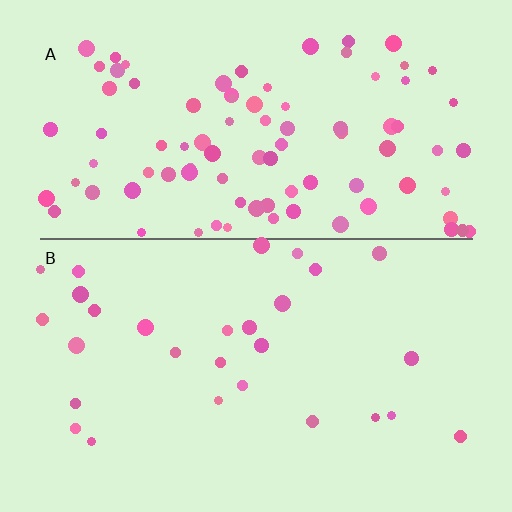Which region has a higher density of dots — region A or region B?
A (the top).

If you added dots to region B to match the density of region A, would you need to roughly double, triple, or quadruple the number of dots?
Approximately triple.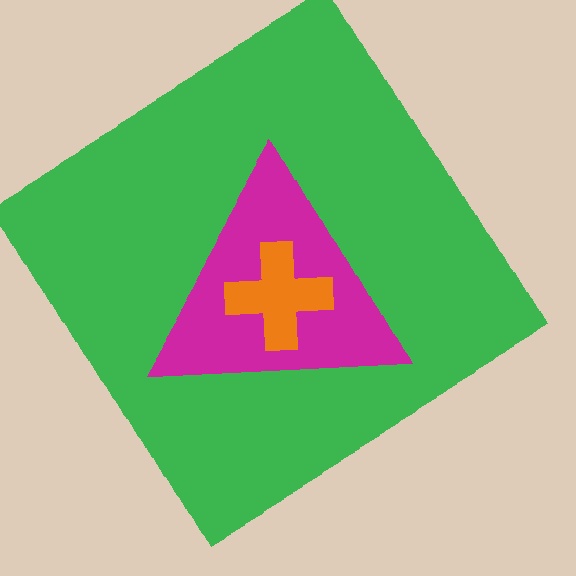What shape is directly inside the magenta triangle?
The orange cross.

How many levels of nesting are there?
3.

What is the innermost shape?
The orange cross.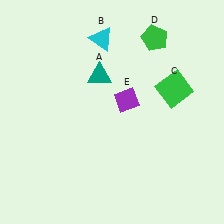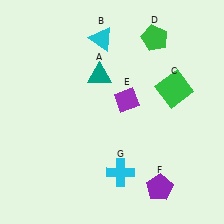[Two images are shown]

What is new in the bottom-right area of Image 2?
A purple pentagon (F) was added in the bottom-right area of Image 2.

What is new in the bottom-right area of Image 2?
A cyan cross (G) was added in the bottom-right area of Image 2.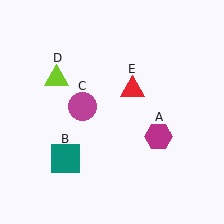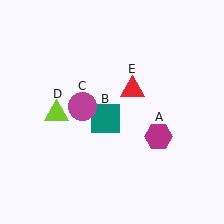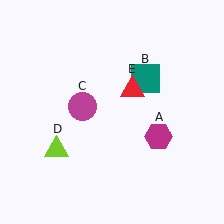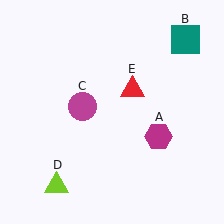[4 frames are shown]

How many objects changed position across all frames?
2 objects changed position: teal square (object B), lime triangle (object D).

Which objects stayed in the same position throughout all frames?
Magenta hexagon (object A) and magenta circle (object C) and red triangle (object E) remained stationary.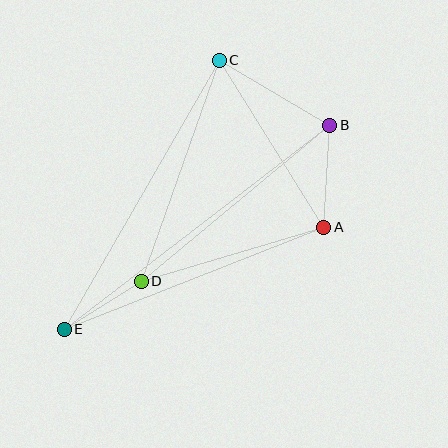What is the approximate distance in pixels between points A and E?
The distance between A and E is approximately 279 pixels.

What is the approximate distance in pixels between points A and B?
The distance between A and B is approximately 102 pixels.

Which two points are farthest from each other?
Points B and E are farthest from each other.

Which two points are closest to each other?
Points D and E are closest to each other.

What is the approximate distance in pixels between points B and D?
The distance between B and D is approximately 244 pixels.